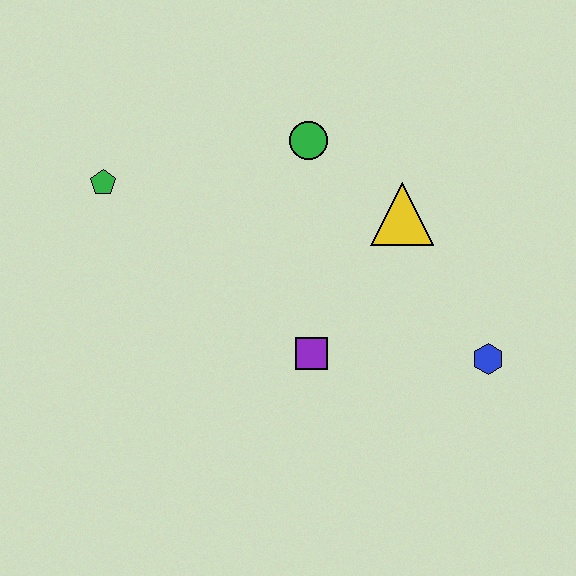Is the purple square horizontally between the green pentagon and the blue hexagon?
Yes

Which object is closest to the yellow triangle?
The green circle is closest to the yellow triangle.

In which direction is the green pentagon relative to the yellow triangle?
The green pentagon is to the left of the yellow triangle.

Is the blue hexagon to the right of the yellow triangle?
Yes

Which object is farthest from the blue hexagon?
The green pentagon is farthest from the blue hexagon.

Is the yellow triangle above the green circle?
No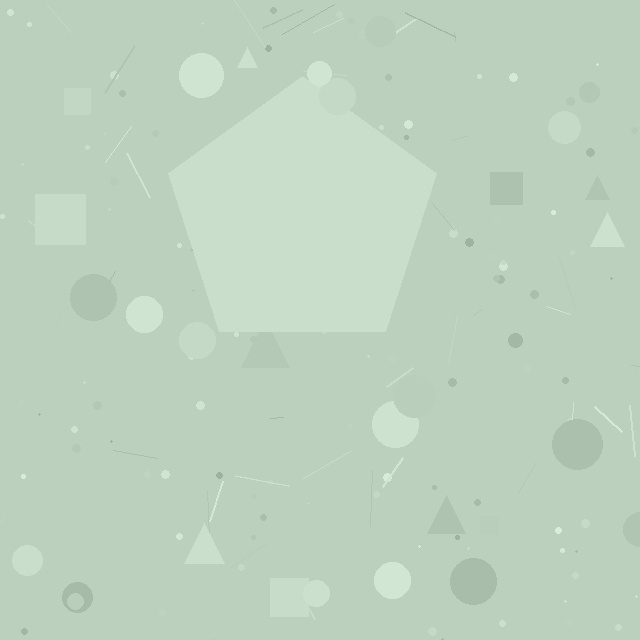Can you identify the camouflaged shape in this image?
The camouflaged shape is a pentagon.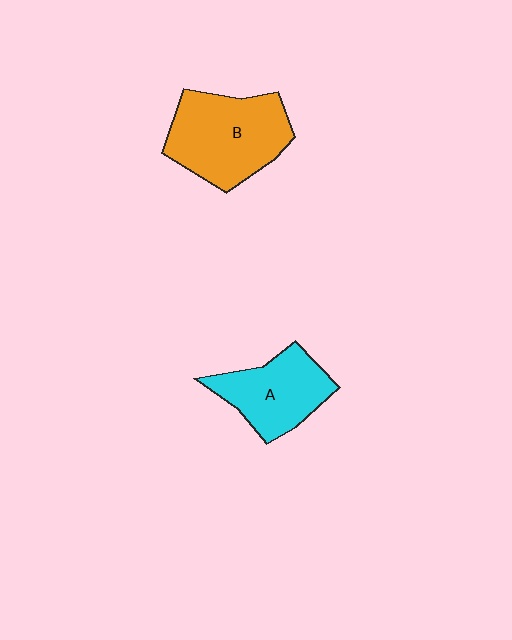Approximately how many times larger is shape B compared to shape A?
Approximately 1.4 times.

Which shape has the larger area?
Shape B (orange).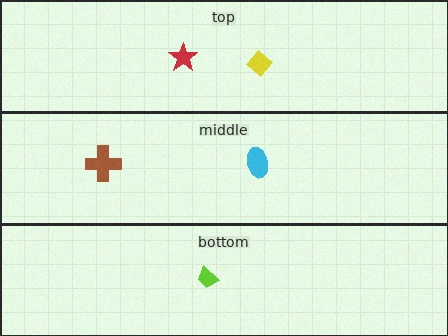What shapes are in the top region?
The red star, the yellow diamond.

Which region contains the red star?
The top region.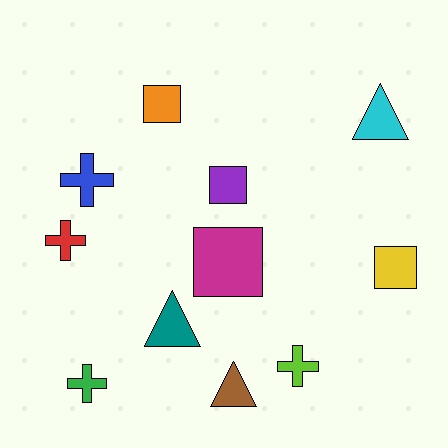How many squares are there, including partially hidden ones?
There are 4 squares.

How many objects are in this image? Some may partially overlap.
There are 11 objects.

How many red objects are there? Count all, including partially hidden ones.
There is 1 red object.